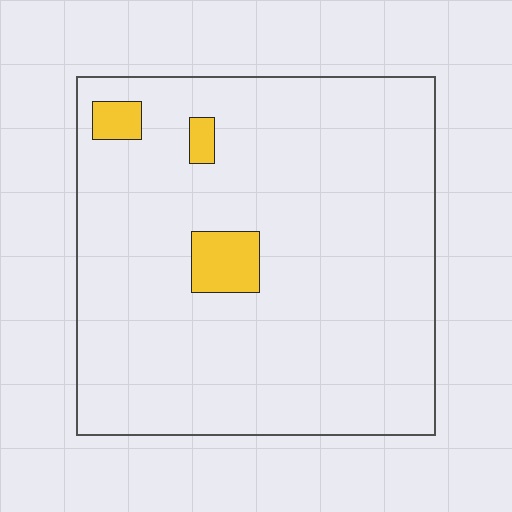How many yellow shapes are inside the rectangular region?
3.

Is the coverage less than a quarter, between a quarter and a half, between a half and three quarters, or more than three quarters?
Less than a quarter.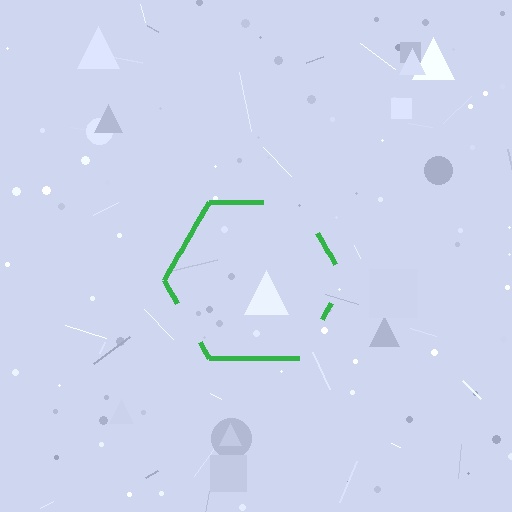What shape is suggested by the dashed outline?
The dashed outline suggests a hexagon.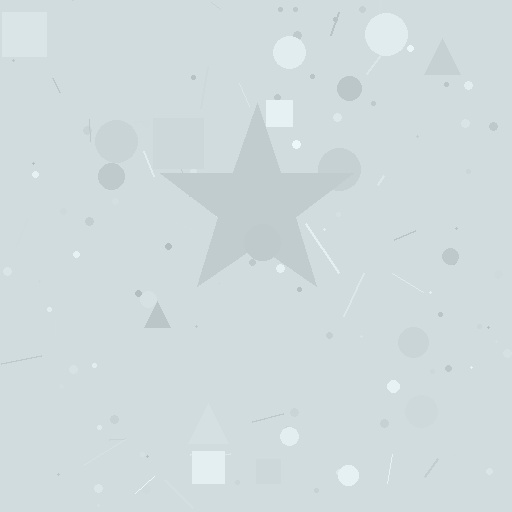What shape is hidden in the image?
A star is hidden in the image.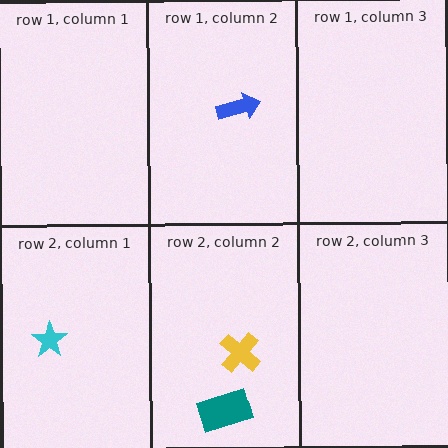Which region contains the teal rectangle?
The row 2, column 2 region.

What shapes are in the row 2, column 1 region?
The cyan star.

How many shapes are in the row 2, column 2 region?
2.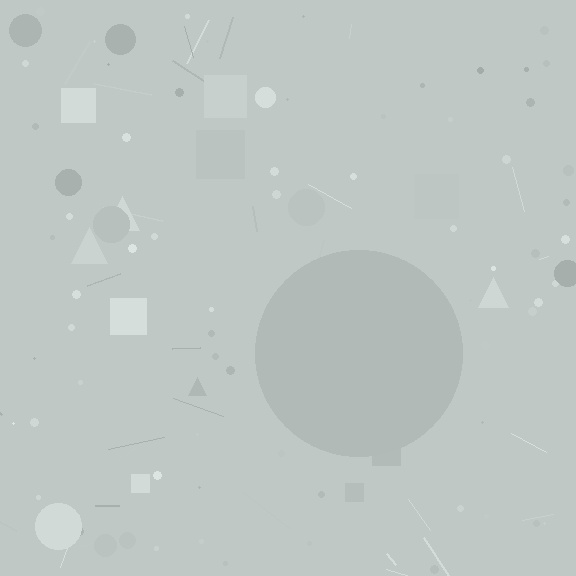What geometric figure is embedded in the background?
A circle is embedded in the background.